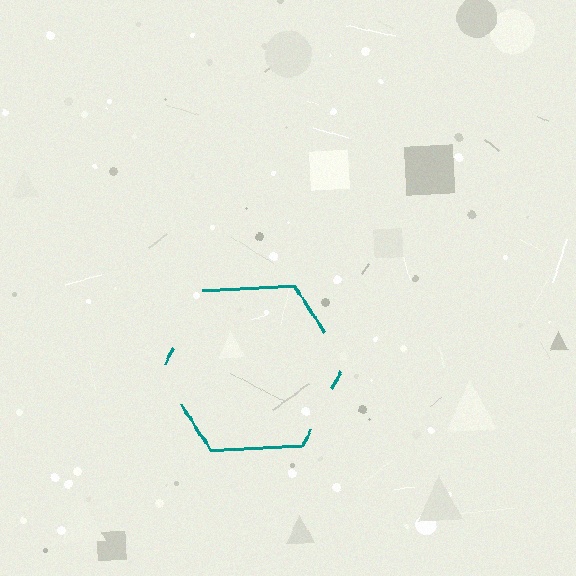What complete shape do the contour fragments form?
The contour fragments form a hexagon.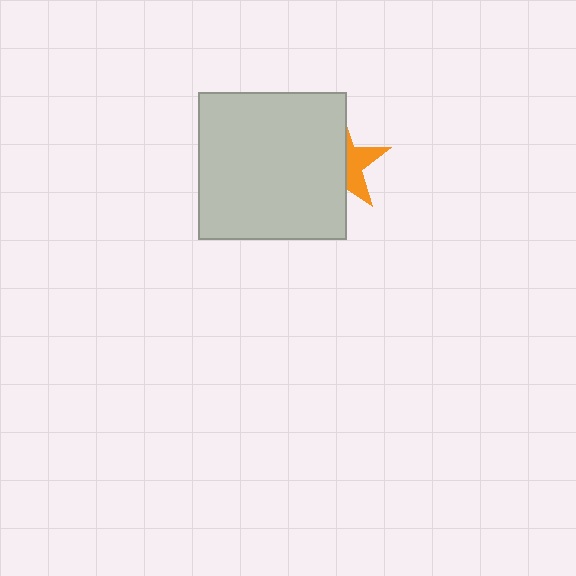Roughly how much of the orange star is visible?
A small part of it is visible (roughly 37%).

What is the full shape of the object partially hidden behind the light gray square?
The partially hidden object is an orange star.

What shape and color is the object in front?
The object in front is a light gray square.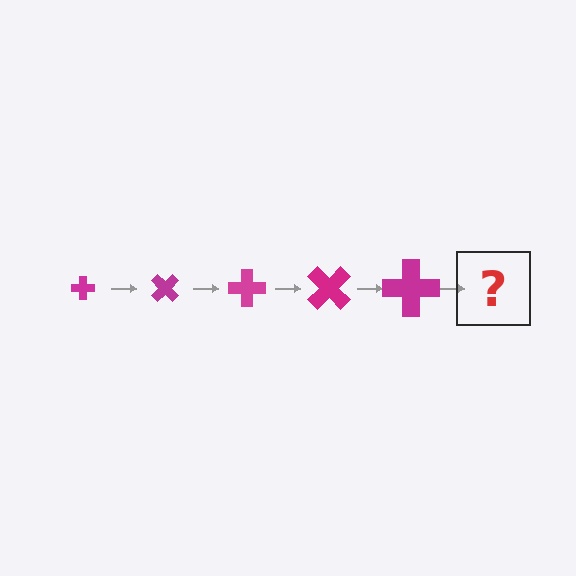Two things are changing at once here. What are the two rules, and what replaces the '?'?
The two rules are that the cross grows larger each step and it rotates 45 degrees each step. The '?' should be a cross, larger than the previous one and rotated 225 degrees from the start.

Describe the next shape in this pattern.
It should be a cross, larger than the previous one and rotated 225 degrees from the start.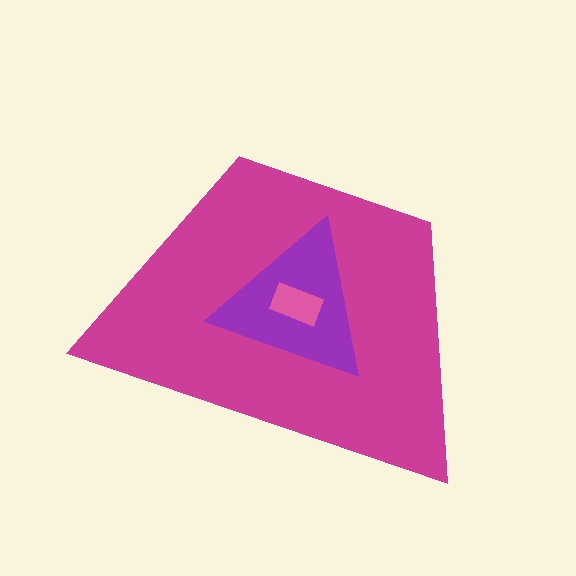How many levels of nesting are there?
3.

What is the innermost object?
The pink rectangle.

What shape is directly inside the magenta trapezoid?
The purple triangle.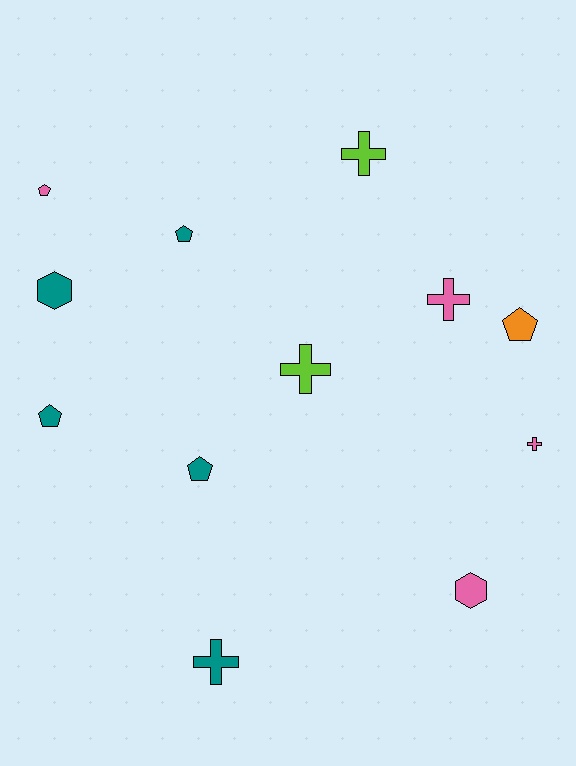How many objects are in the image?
There are 12 objects.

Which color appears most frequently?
Teal, with 5 objects.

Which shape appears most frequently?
Pentagon, with 5 objects.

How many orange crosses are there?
There are no orange crosses.